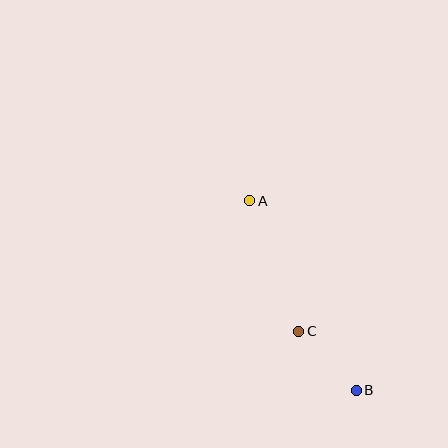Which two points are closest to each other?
Points B and C are closest to each other.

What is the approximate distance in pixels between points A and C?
The distance between A and C is approximately 139 pixels.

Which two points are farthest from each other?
Points A and B are farthest from each other.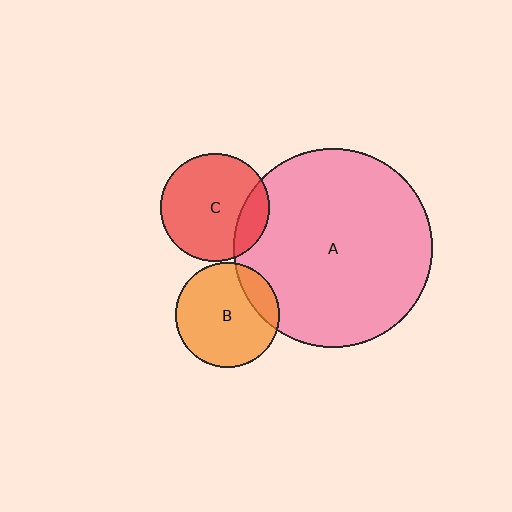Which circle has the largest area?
Circle A (pink).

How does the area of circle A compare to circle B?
Approximately 3.7 times.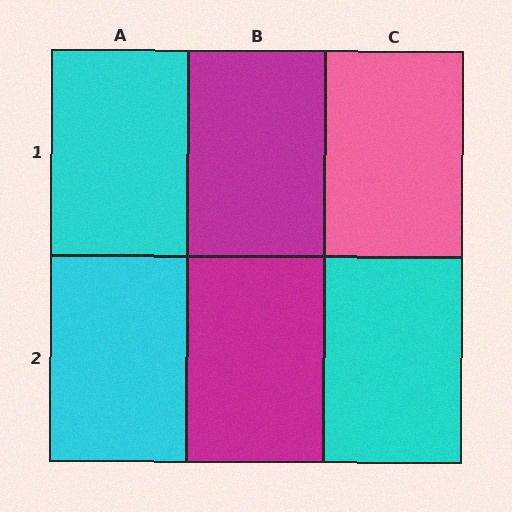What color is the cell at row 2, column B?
Magenta.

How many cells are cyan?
3 cells are cyan.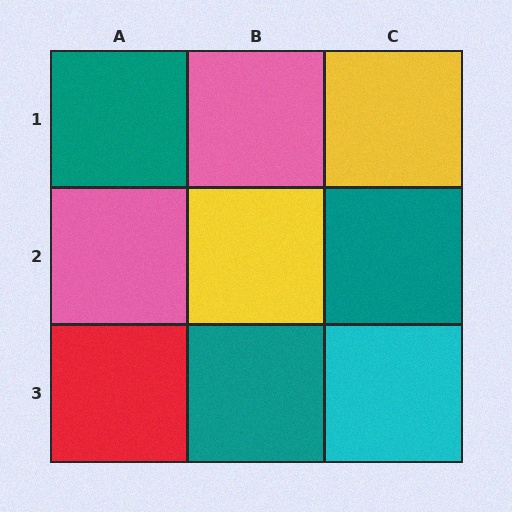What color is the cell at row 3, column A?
Red.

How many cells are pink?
2 cells are pink.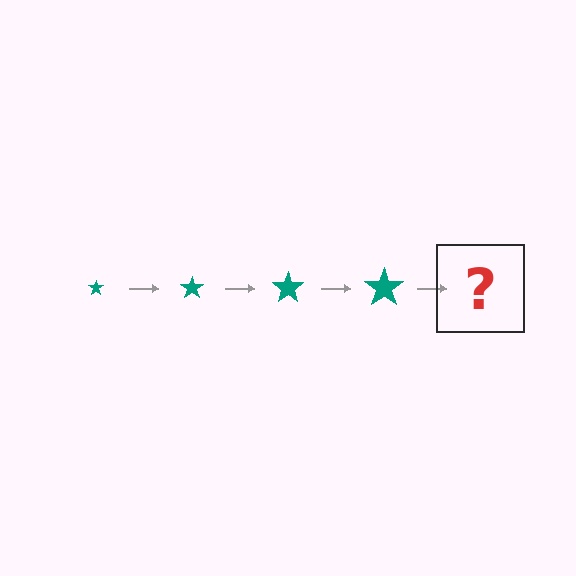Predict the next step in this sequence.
The next step is a teal star, larger than the previous one.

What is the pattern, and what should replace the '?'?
The pattern is that the star gets progressively larger each step. The '?' should be a teal star, larger than the previous one.